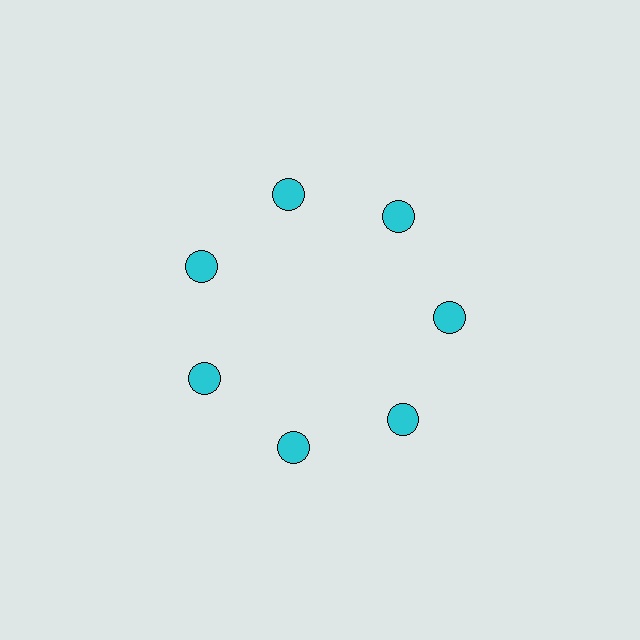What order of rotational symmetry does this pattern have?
This pattern has 7-fold rotational symmetry.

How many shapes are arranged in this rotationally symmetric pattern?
There are 7 shapes, arranged in 7 groups of 1.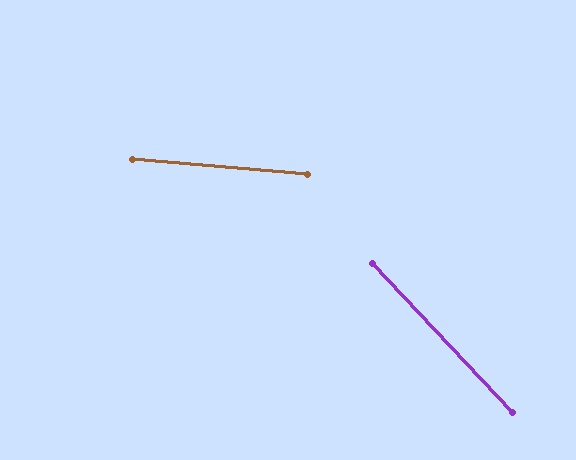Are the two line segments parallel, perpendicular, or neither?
Neither parallel nor perpendicular — they differ by about 42°.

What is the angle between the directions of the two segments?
Approximately 42 degrees.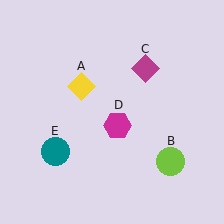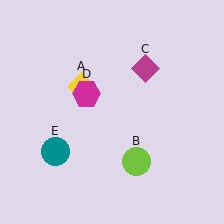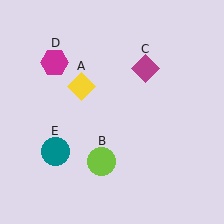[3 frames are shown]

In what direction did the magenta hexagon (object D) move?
The magenta hexagon (object D) moved up and to the left.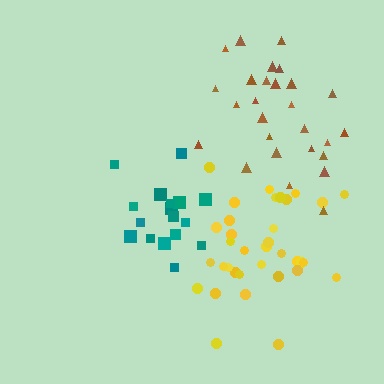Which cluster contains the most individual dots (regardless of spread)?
Yellow (35).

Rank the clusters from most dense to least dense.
teal, yellow, brown.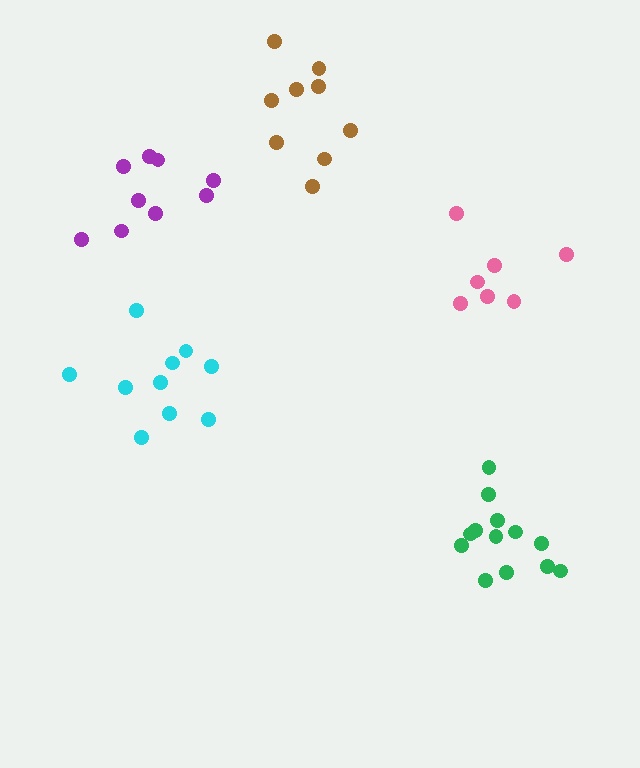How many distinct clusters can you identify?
There are 5 distinct clusters.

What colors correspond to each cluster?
The clusters are colored: brown, pink, purple, cyan, green.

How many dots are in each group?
Group 1: 9 dots, Group 2: 7 dots, Group 3: 9 dots, Group 4: 10 dots, Group 5: 13 dots (48 total).